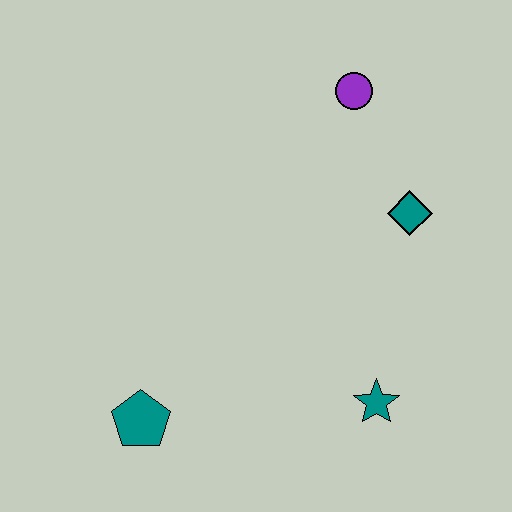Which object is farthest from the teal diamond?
The teal pentagon is farthest from the teal diamond.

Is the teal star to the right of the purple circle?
Yes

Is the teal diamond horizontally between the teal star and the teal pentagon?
No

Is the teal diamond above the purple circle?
No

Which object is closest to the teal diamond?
The purple circle is closest to the teal diamond.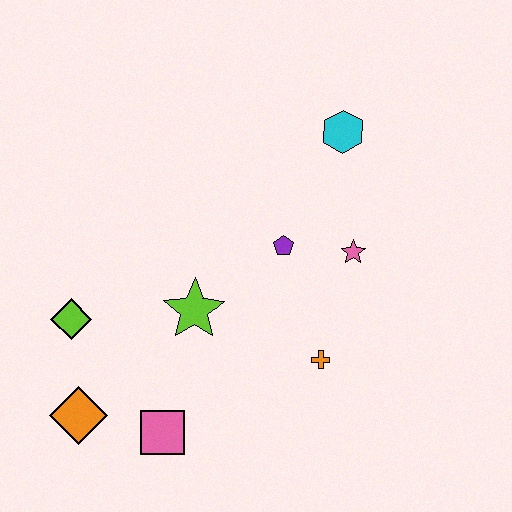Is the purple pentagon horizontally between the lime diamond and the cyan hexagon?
Yes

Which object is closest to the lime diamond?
The orange diamond is closest to the lime diamond.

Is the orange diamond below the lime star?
Yes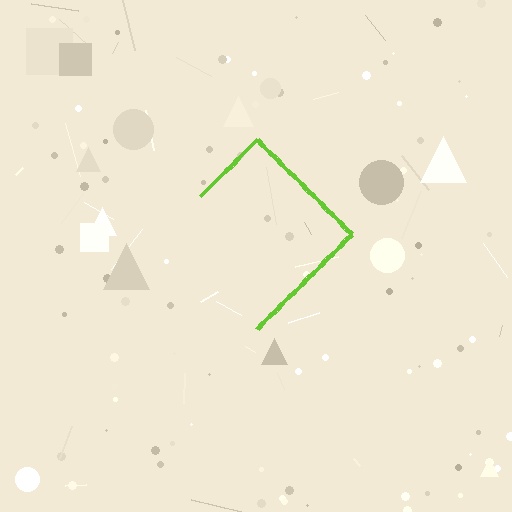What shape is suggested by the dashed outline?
The dashed outline suggests a diamond.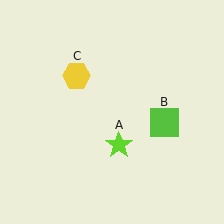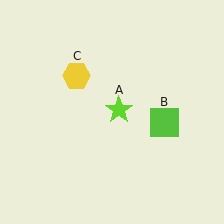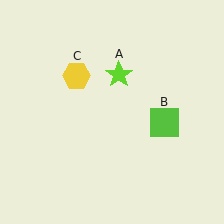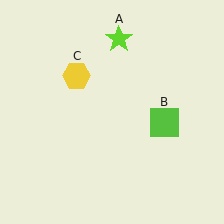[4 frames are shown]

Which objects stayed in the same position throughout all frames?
Lime square (object B) and yellow hexagon (object C) remained stationary.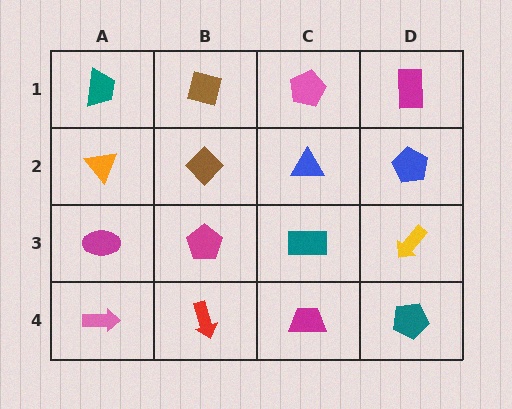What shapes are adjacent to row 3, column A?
An orange triangle (row 2, column A), a pink arrow (row 4, column A), a magenta pentagon (row 3, column B).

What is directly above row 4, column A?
A magenta ellipse.